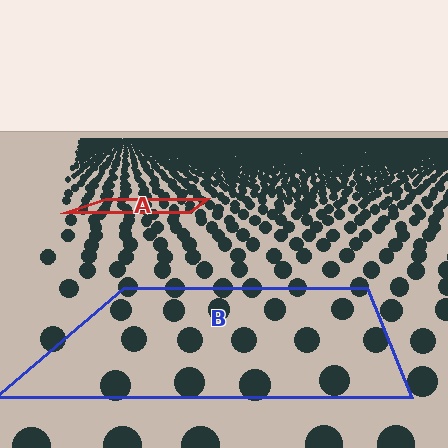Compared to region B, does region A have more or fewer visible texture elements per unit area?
Region A has more texture elements per unit area — they are packed more densely because it is farther away.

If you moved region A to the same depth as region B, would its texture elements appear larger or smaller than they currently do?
They would appear larger. At a closer depth, the same texture elements are projected at a bigger on-screen size.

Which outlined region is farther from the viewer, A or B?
Region A is farther from the viewer — the texture elements inside it appear smaller and more densely packed.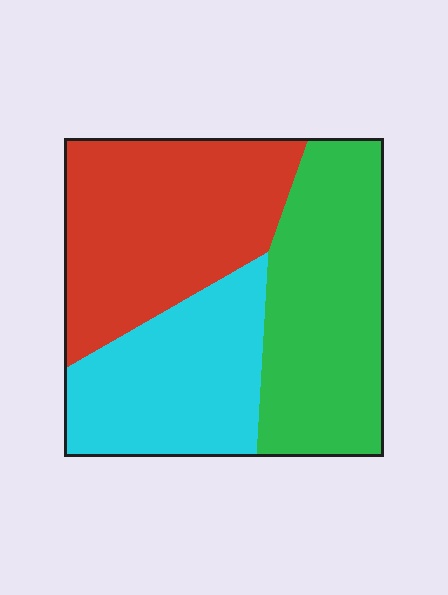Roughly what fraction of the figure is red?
Red takes up about three eighths (3/8) of the figure.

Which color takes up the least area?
Cyan, at roughly 30%.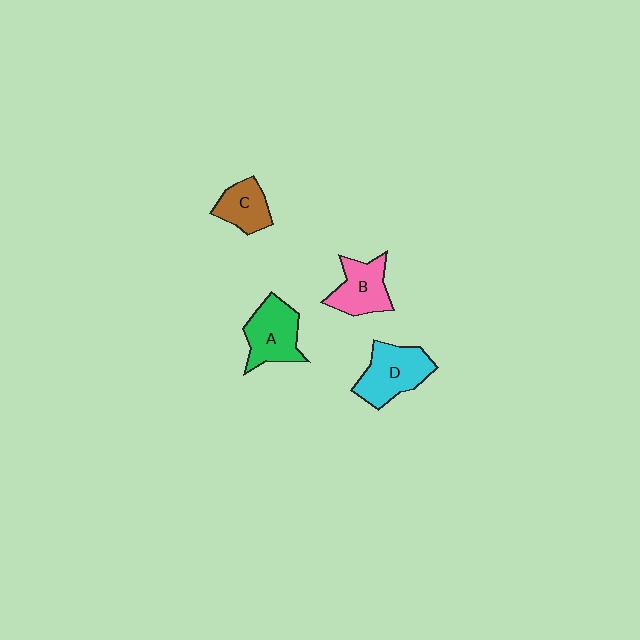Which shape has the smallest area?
Shape C (brown).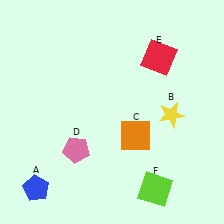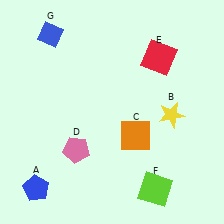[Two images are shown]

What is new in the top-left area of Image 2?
A blue diamond (G) was added in the top-left area of Image 2.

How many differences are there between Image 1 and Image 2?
There is 1 difference between the two images.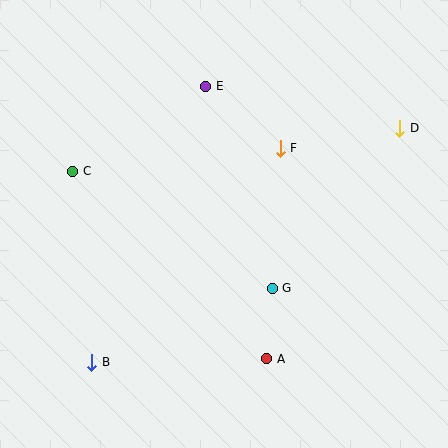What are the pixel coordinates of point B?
Point B is at (92, 362).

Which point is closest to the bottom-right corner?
Point A is closest to the bottom-right corner.